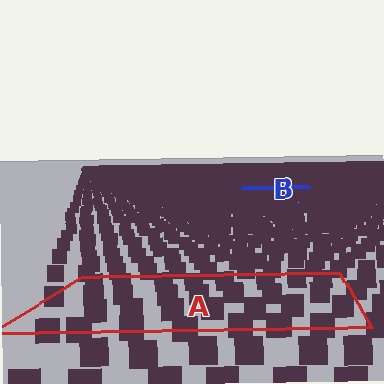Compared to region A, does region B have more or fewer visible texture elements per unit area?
Region B has more texture elements per unit area — they are packed more densely because it is farther away.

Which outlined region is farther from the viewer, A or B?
Region B is farther from the viewer — the texture elements inside it appear smaller and more densely packed.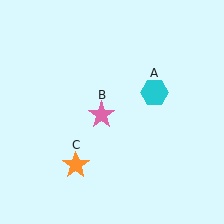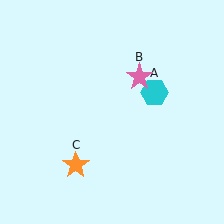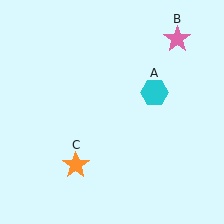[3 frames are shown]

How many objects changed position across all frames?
1 object changed position: pink star (object B).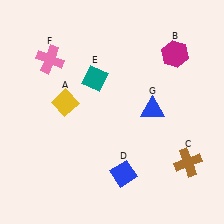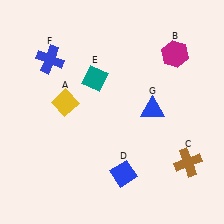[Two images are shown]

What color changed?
The cross (F) changed from pink in Image 1 to blue in Image 2.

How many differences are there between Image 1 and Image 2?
There is 1 difference between the two images.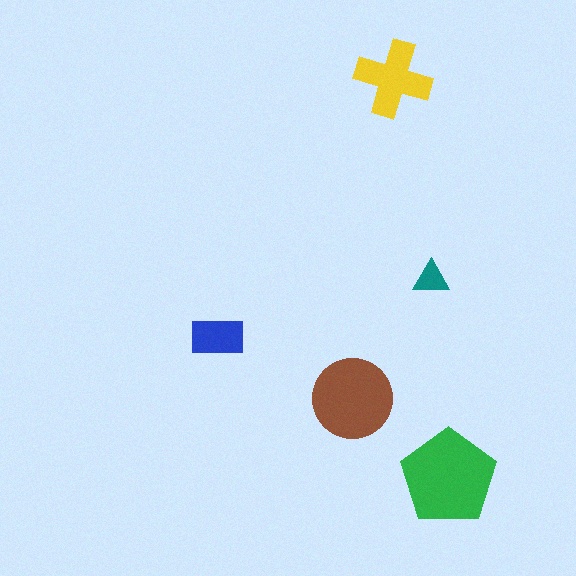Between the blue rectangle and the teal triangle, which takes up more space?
The blue rectangle.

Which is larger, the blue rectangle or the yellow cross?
The yellow cross.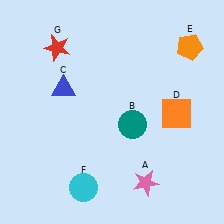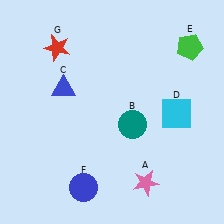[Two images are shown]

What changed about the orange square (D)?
In Image 1, D is orange. In Image 2, it changed to cyan.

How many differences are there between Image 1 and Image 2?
There are 3 differences between the two images.